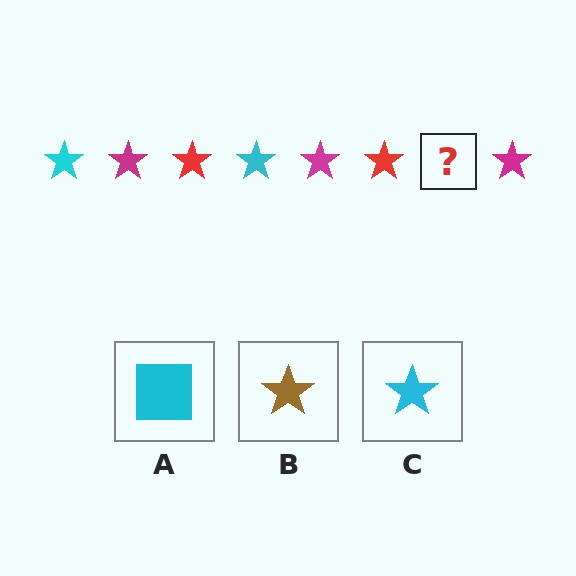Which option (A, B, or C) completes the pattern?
C.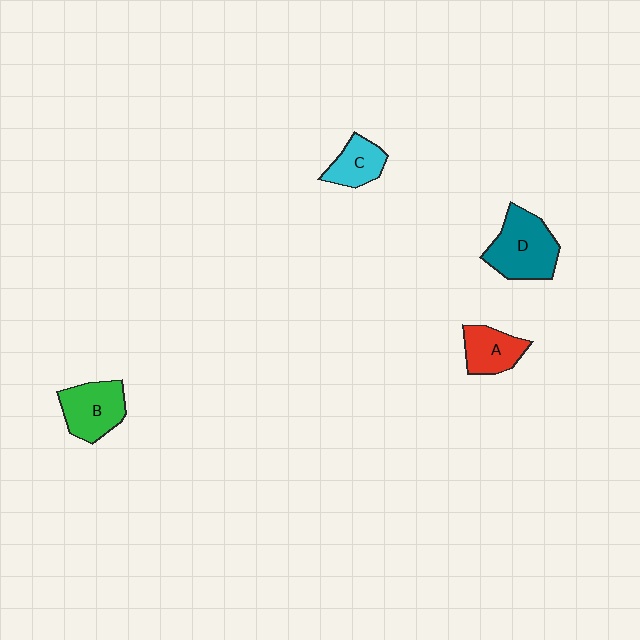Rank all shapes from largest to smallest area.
From largest to smallest: D (teal), B (green), A (red), C (cyan).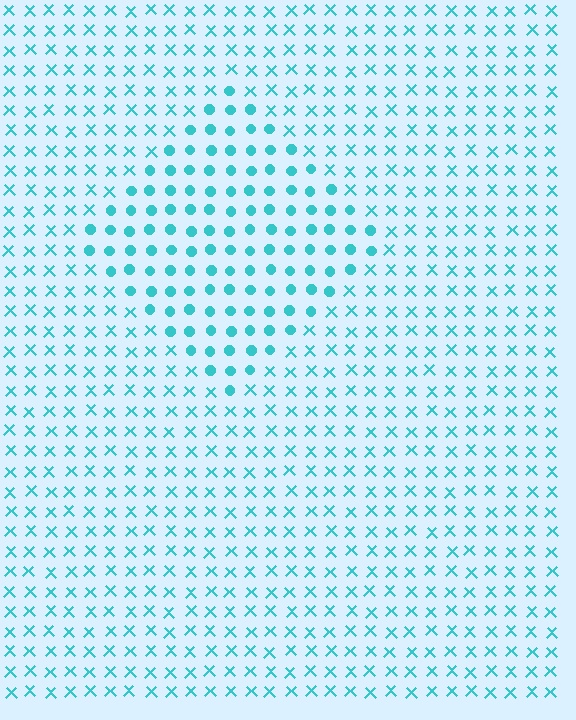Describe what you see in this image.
The image is filled with small cyan elements arranged in a uniform grid. A diamond-shaped region contains circles, while the surrounding area contains X marks. The boundary is defined purely by the change in element shape.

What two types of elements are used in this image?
The image uses circles inside the diamond region and X marks outside it.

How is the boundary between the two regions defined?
The boundary is defined by a change in element shape: circles inside vs. X marks outside. All elements share the same color and spacing.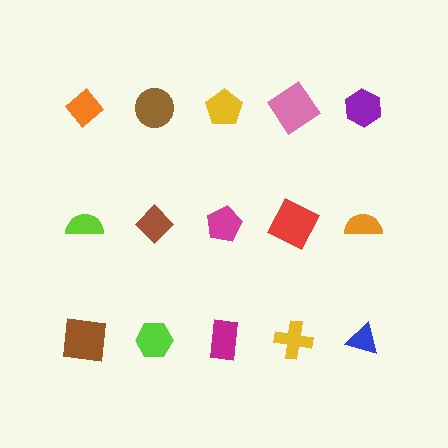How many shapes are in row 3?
5 shapes.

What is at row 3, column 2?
A lime hexagon.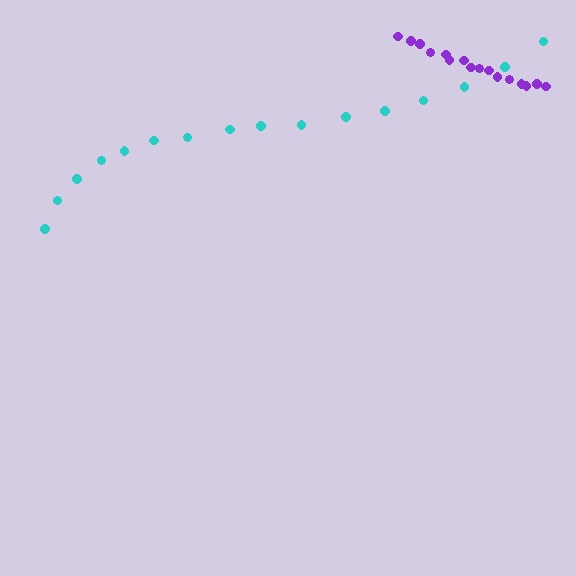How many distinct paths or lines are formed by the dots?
There are 2 distinct paths.